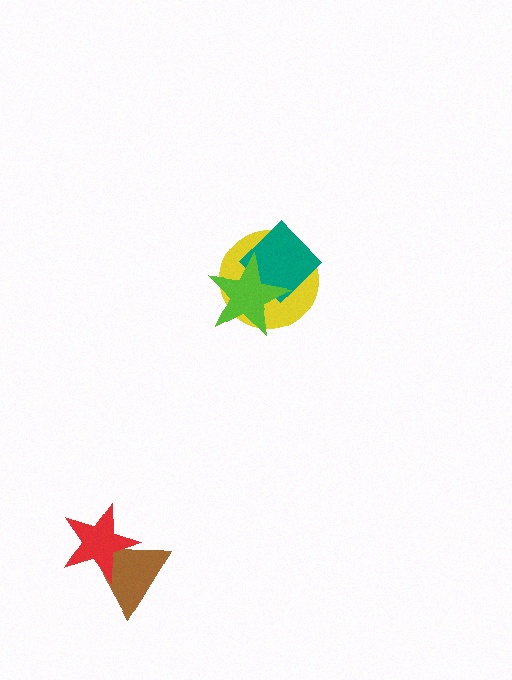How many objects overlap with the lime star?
2 objects overlap with the lime star.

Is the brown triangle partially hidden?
Yes, it is partially covered by another shape.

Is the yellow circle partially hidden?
Yes, it is partially covered by another shape.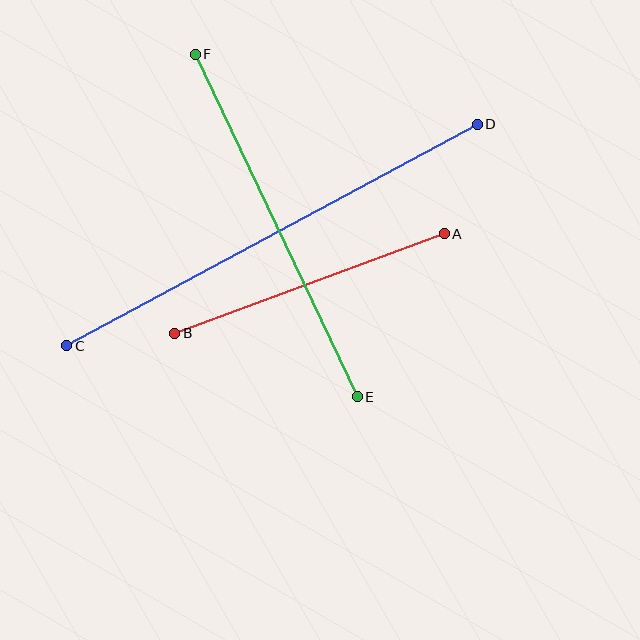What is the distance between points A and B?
The distance is approximately 287 pixels.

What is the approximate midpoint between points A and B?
The midpoint is at approximately (310, 283) pixels.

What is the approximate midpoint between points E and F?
The midpoint is at approximately (276, 225) pixels.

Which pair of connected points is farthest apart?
Points C and D are farthest apart.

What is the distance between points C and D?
The distance is approximately 466 pixels.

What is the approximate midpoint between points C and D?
The midpoint is at approximately (272, 235) pixels.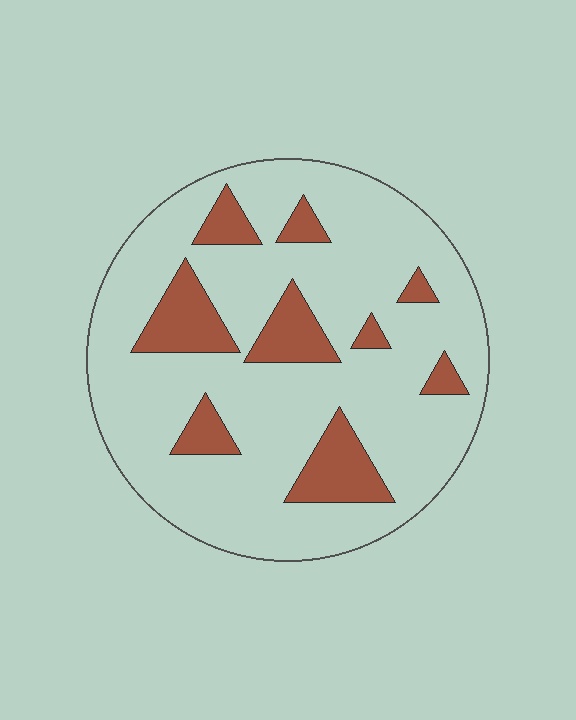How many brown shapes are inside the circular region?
9.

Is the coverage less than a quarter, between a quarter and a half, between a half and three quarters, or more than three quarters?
Less than a quarter.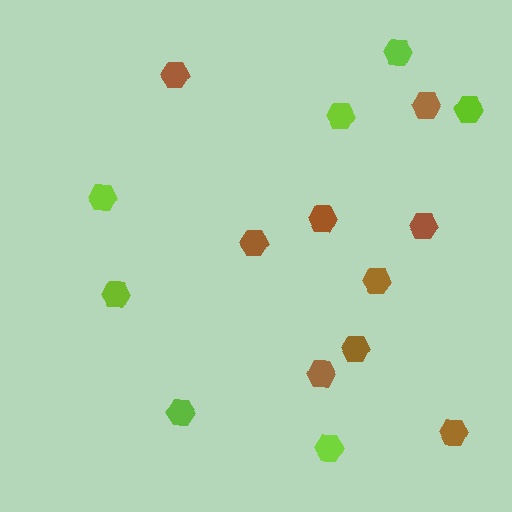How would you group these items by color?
There are 2 groups: one group of lime hexagons (7) and one group of brown hexagons (9).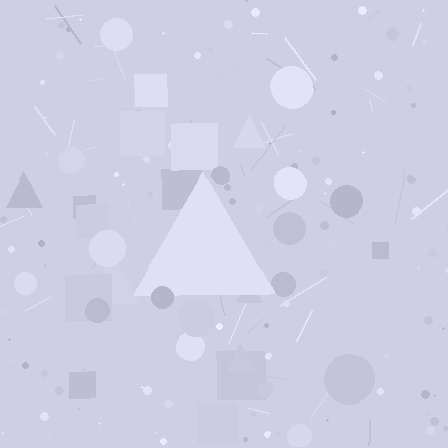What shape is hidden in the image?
A triangle is hidden in the image.